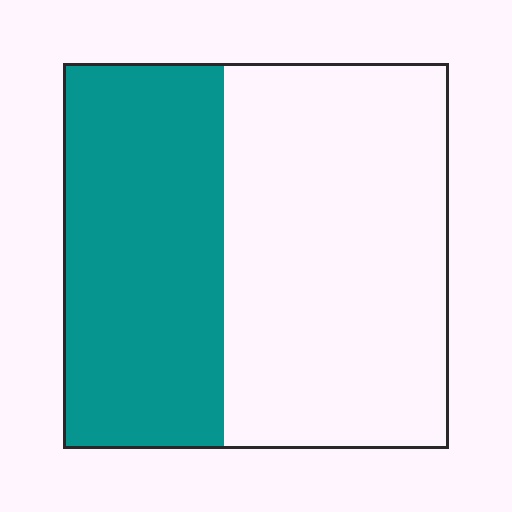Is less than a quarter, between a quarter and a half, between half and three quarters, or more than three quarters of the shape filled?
Between a quarter and a half.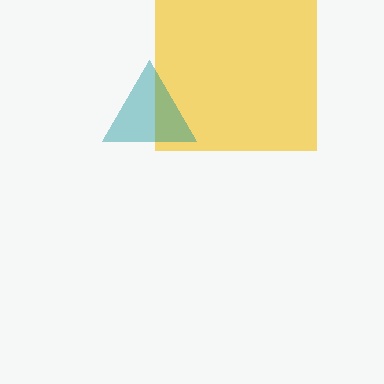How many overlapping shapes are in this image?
There are 2 overlapping shapes in the image.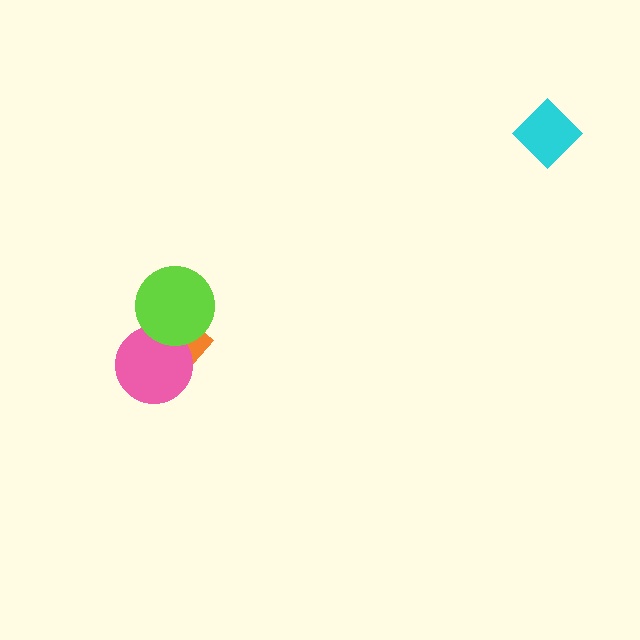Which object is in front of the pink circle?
The lime circle is in front of the pink circle.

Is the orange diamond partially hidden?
Yes, it is partially covered by another shape.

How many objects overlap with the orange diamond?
2 objects overlap with the orange diamond.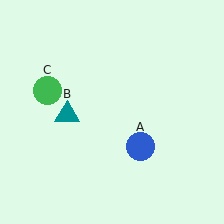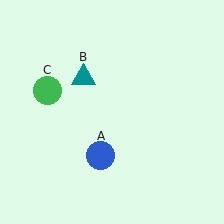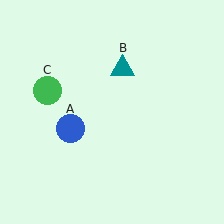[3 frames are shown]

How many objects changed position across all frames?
2 objects changed position: blue circle (object A), teal triangle (object B).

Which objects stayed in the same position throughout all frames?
Green circle (object C) remained stationary.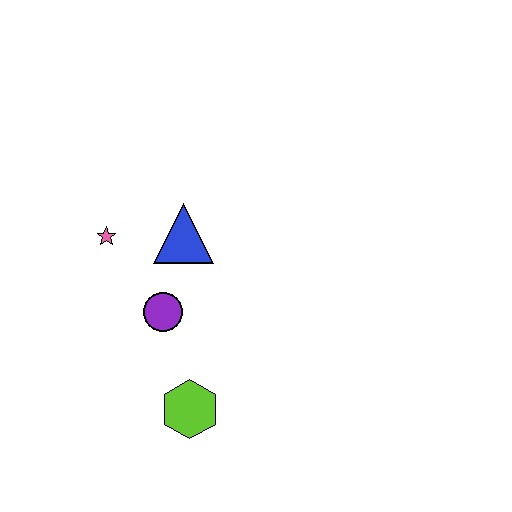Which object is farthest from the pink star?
The lime hexagon is farthest from the pink star.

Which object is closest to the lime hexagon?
The purple circle is closest to the lime hexagon.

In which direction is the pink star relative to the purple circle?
The pink star is above the purple circle.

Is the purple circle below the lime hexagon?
No